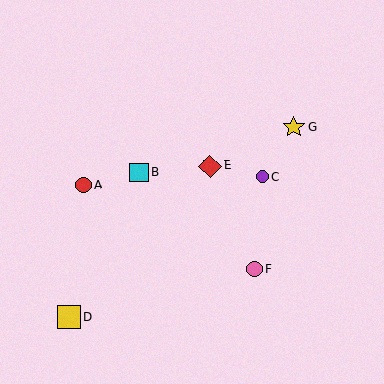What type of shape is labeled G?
Shape G is a yellow star.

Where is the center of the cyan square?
The center of the cyan square is at (139, 172).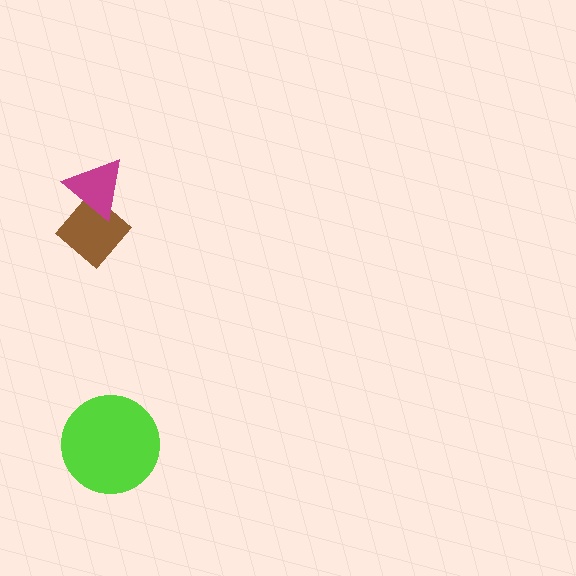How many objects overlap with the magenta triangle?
1 object overlaps with the magenta triangle.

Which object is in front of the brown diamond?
The magenta triangle is in front of the brown diamond.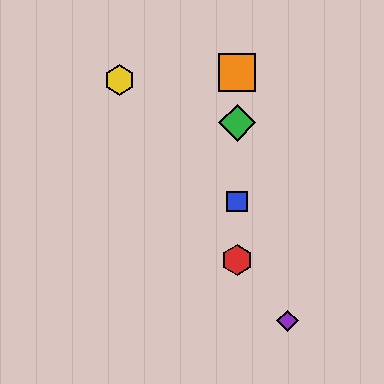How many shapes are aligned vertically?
4 shapes (the red hexagon, the blue square, the green diamond, the orange square) are aligned vertically.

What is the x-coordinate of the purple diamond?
The purple diamond is at x≈288.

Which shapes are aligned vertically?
The red hexagon, the blue square, the green diamond, the orange square are aligned vertically.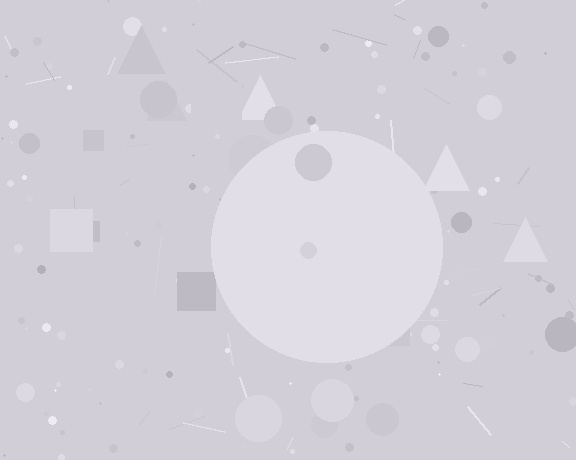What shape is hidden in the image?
A circle is hidden in the image.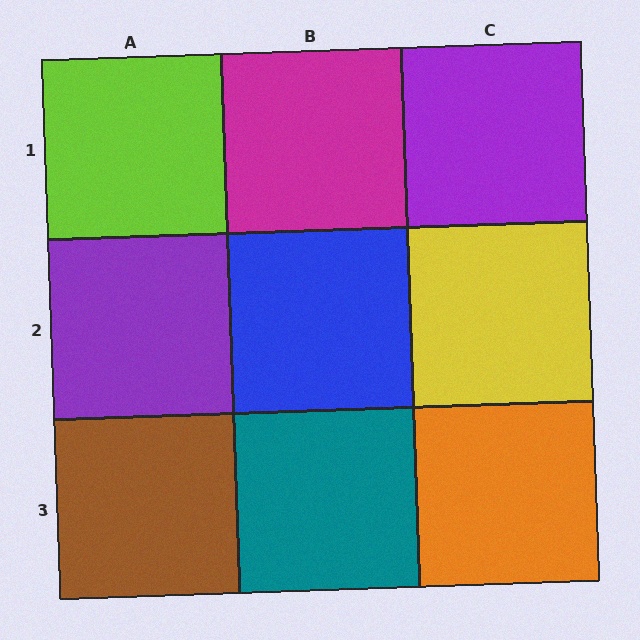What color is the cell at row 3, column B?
Teal.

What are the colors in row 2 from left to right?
Purple, blue, yellow.